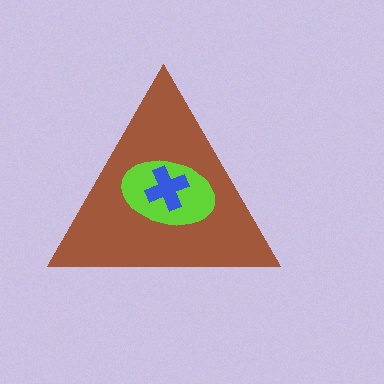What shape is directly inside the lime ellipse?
The blue cross.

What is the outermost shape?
The brown triangle.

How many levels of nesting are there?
3.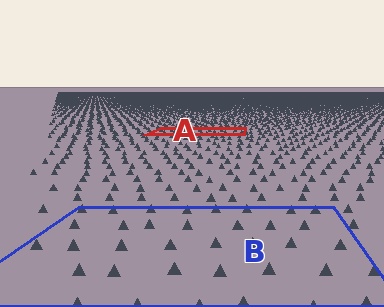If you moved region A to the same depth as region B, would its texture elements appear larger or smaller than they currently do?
They would appear larger. At a closer depth, the same texture elements are projected at a bigger on-screen size.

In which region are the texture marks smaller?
The texture marks are smaller in region A, because it is farther away.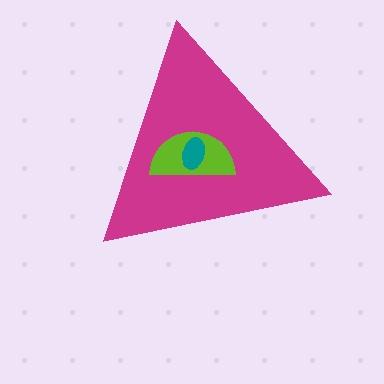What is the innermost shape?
The teal ellipse.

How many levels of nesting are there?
3.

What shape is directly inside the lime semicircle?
The teal ellipse.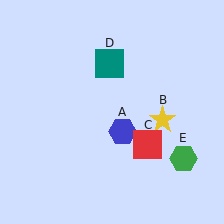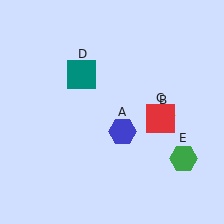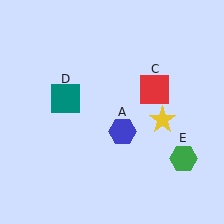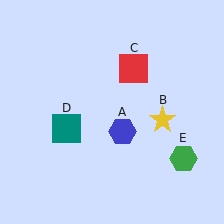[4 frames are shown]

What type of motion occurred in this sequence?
The red square (object C), teal square (object D) rotated counterclockwise around the center of the scene.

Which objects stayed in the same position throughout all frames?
Blue hexagon (object A) and yellow star (object B) and green hexagon (object E) remained stationary.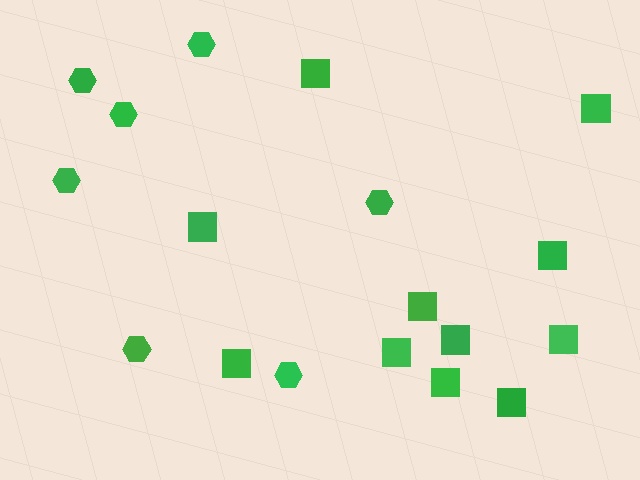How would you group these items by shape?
There are 2 groups: one group of squares (11) and one group of hexagons (7).